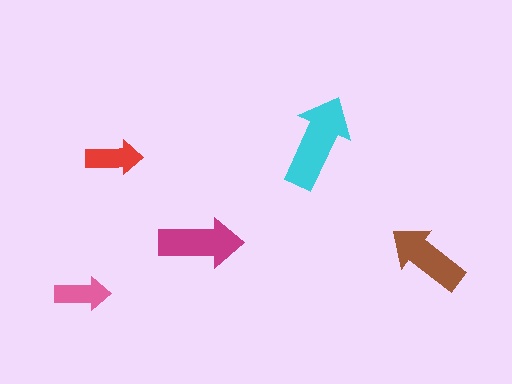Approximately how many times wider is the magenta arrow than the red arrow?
About 1.5 times wider.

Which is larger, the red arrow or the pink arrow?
The red one.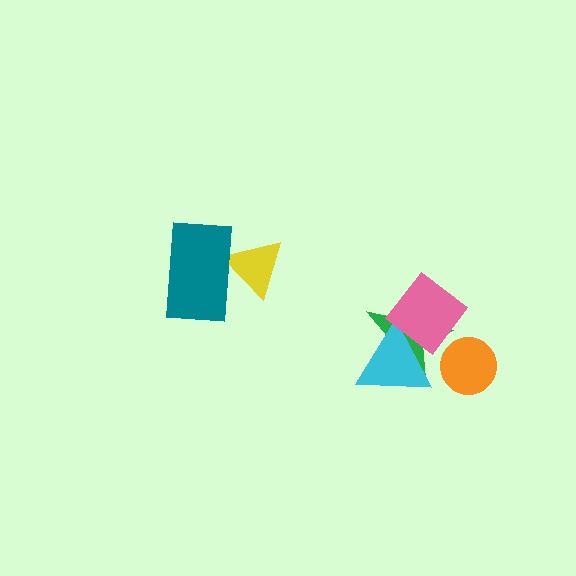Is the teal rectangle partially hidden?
No, no other shape covers it.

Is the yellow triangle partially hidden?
Yes, it is partially covered by another shape.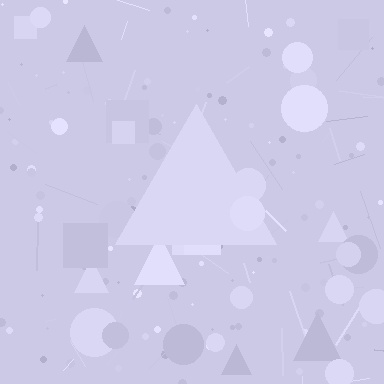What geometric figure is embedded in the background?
A triangle is embedded in the background.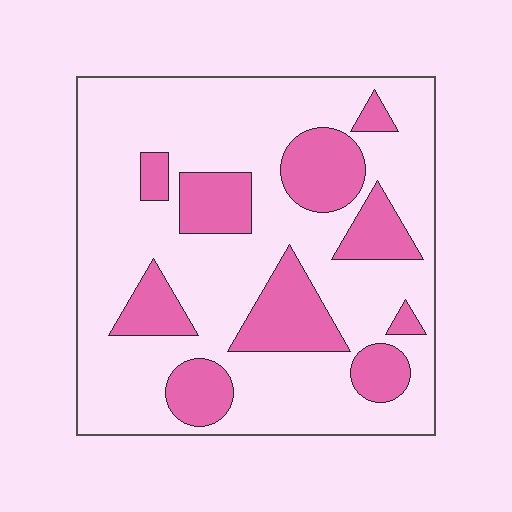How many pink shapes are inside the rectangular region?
10.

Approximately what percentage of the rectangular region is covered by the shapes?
Approximately 25%.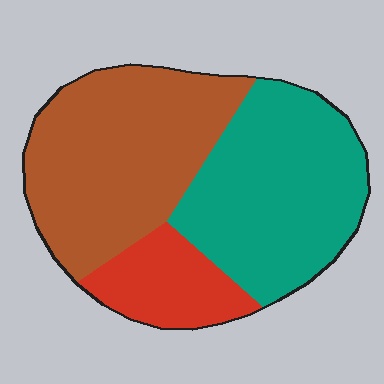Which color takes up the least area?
Red, at roughly 15%.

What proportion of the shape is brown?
Brown takes up about two fifths (2/5) of the shape.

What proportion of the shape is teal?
Teal takes up between a third and a half of the shape.